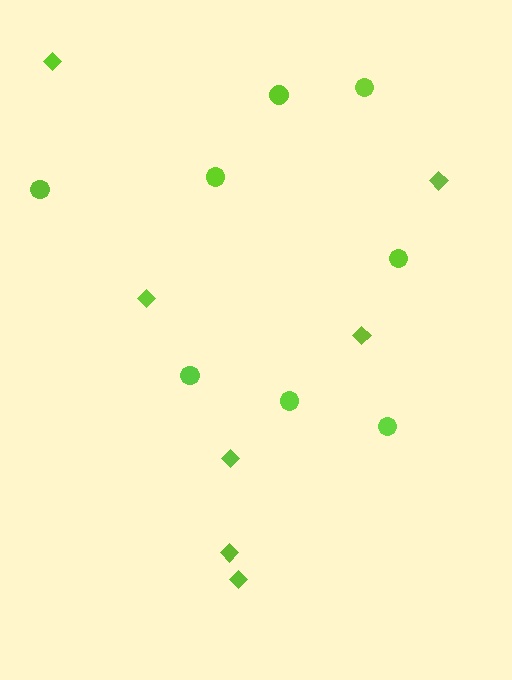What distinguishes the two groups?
There are 2 groups: one group of circles (8) and one group of diamonds (7).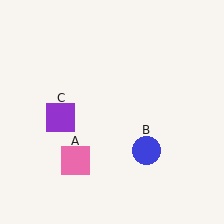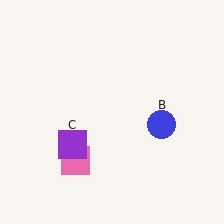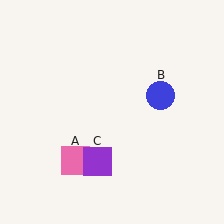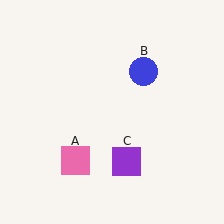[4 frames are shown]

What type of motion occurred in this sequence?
The blue circle (object B), purple square (object C) rotated counterclockwise around the center of the scene.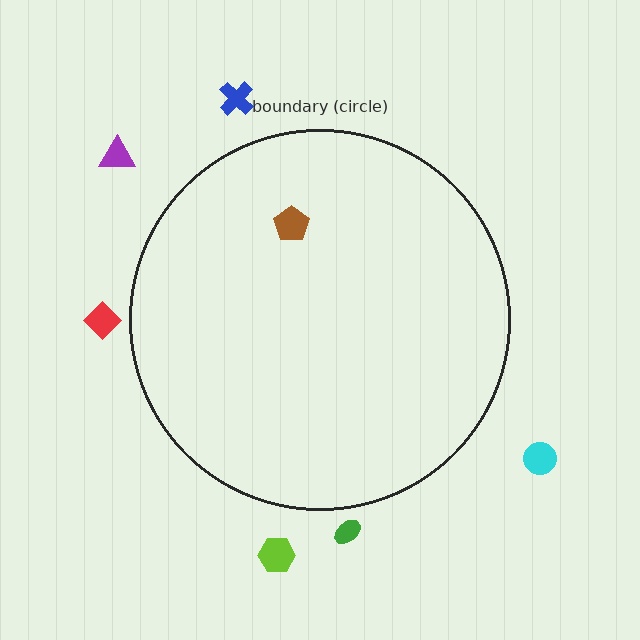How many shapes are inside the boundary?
1 inside, 6 outside.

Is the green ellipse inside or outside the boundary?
Outside.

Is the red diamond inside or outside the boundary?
Outside.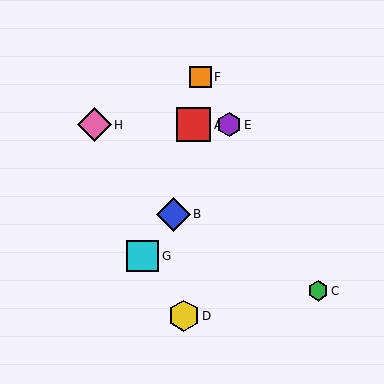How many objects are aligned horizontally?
3 objects (A, E, H) are aligned horizontally.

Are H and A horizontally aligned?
Yes, both are at y≈125.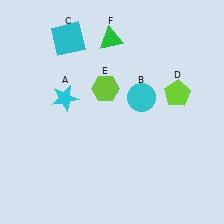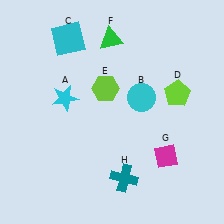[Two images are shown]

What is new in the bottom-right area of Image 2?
A magenta diamond (G) was added in the bottom-right area of Image 2.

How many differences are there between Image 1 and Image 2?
There are 2 differences between the two images.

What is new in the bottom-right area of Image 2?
A teal cross (H) was added in the bottom-right area of Image 2.